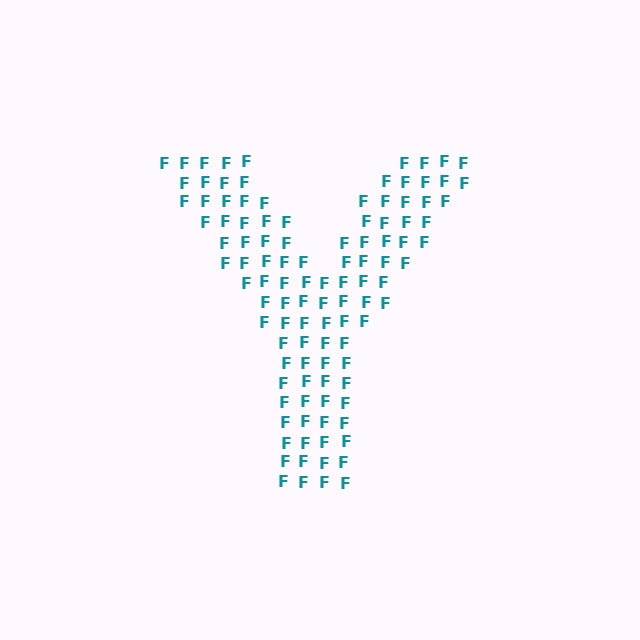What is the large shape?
The large shape is the letter Y.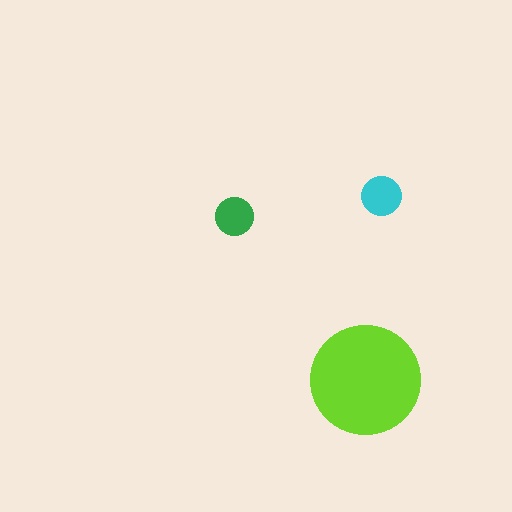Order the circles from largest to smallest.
the lime one, the cyan one, the green one.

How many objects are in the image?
There are 3 objects in the image.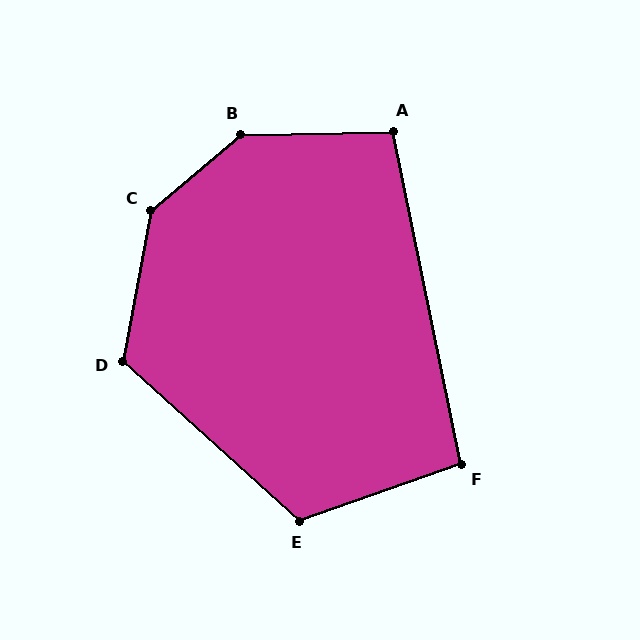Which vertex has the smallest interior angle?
F, at approximately 98 degrees.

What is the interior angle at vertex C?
Approximately 141 degrees (obtuse).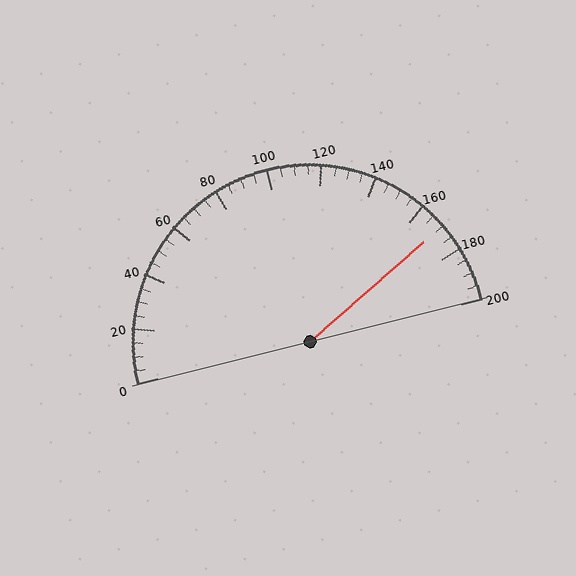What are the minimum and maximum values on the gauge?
The gauge ranges from 0 to 200.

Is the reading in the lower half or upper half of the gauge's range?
The reading is in the upper half of the range (0 to 200).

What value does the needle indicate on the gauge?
The needle indicates approximately 170.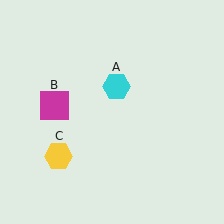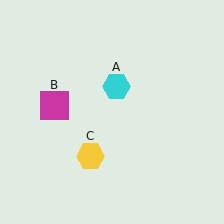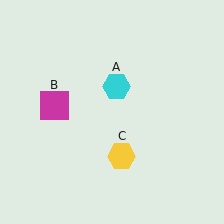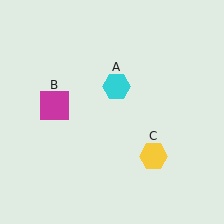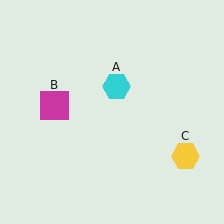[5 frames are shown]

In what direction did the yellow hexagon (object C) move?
The yellow hexagon (object C) moved right.